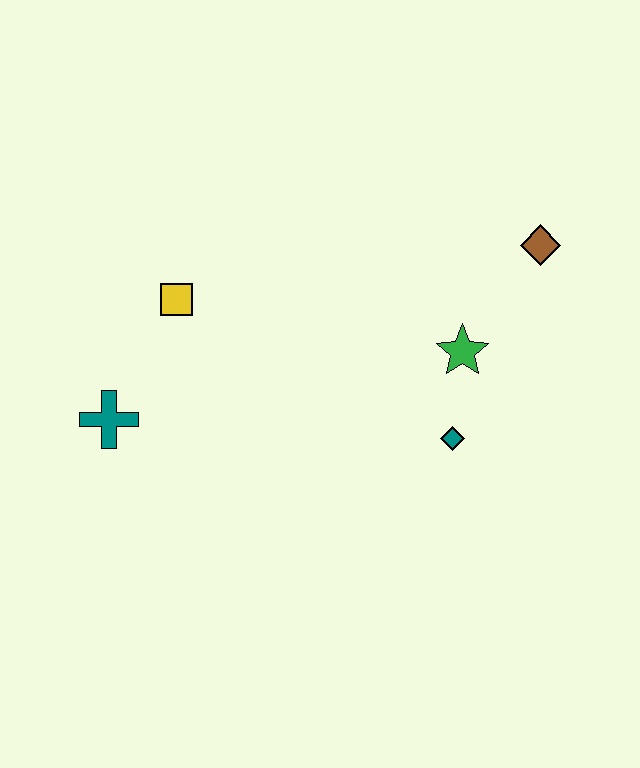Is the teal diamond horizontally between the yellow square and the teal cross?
No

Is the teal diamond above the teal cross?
No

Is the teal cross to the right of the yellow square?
No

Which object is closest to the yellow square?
The teal cross is closest to the yellow square.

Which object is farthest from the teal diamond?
The teal cross is farthest from the teal diamond.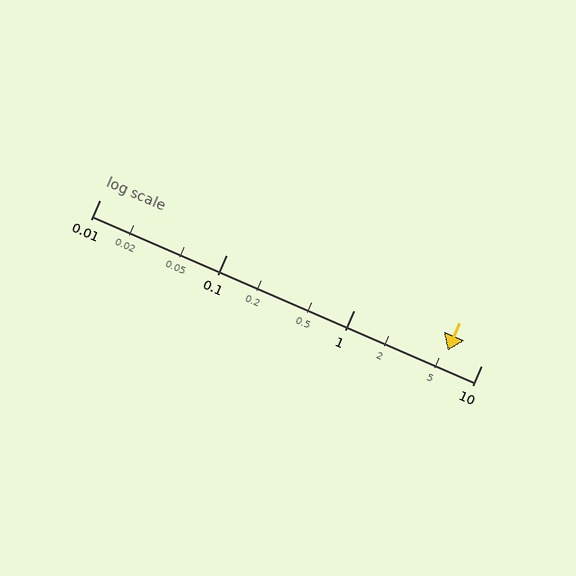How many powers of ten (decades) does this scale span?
The scale spans 3 decades, from 0.01 to 10.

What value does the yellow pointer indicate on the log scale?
The pointer indicates approximately 5.5.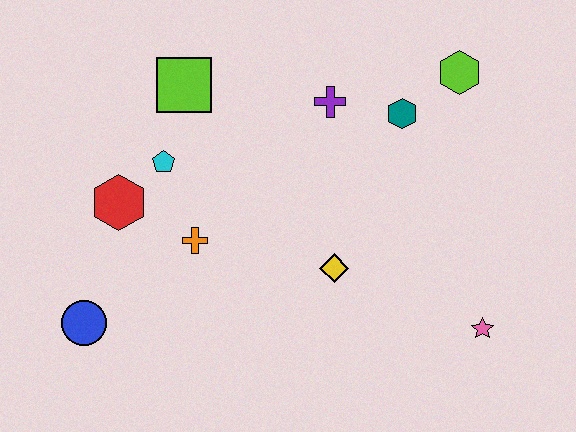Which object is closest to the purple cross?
The teal hexagon is closest to the purple cross.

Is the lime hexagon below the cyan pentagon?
No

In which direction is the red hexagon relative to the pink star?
The red hexagon is to the left of the pink star.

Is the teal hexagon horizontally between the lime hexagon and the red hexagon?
Yes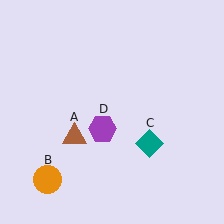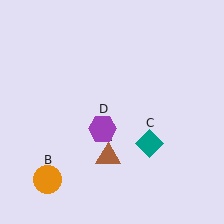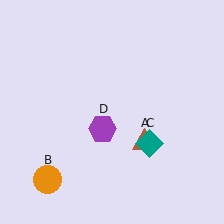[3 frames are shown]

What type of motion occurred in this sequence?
The brown triangle (object A) rotated counterclockwise around the center of the scene.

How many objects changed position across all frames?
1 object changed position: brown triangle (object A).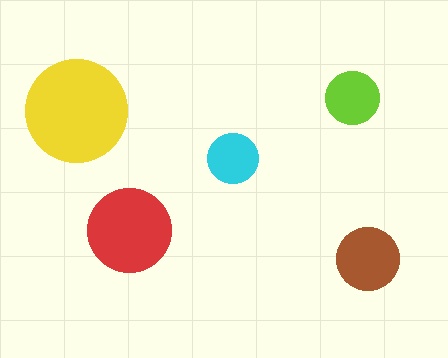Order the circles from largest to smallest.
the yellow one, the red one, the brown one, the lime one, the cyan one.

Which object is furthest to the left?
The yellow circle is leftmost.